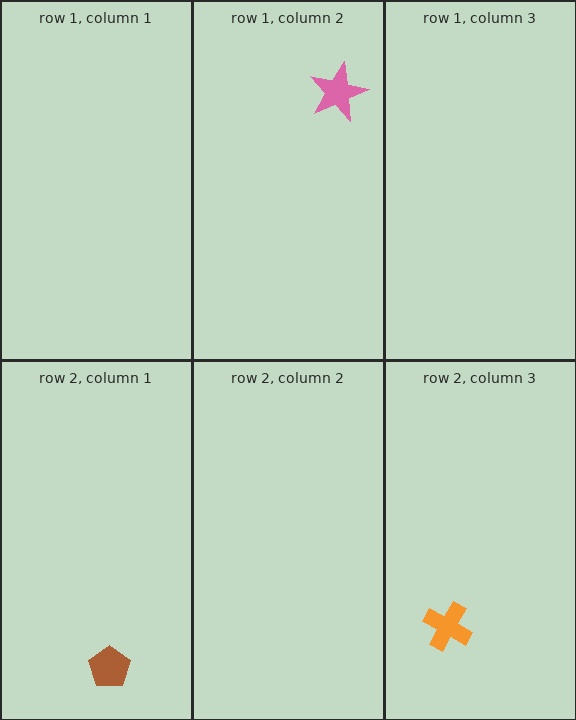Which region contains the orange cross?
The row 2, column 3 region.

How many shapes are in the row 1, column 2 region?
1.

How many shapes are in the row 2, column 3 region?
1.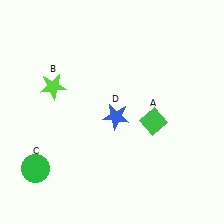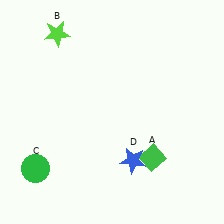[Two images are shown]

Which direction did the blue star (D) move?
The blue star (D) moved down.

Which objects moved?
The objects that moved are: the green diamond (A), the lime star (B), the blue star (D).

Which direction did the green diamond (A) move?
The green diamond (A) moved down.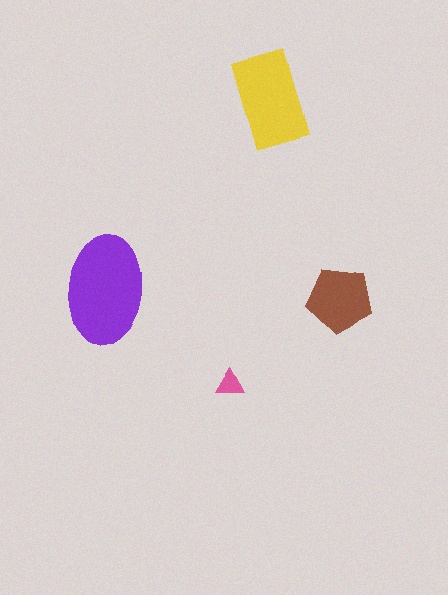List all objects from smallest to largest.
The pink triangle, the brown pentagon, the yellow rectangle, the purple ellipse.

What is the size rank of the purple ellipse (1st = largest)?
1st.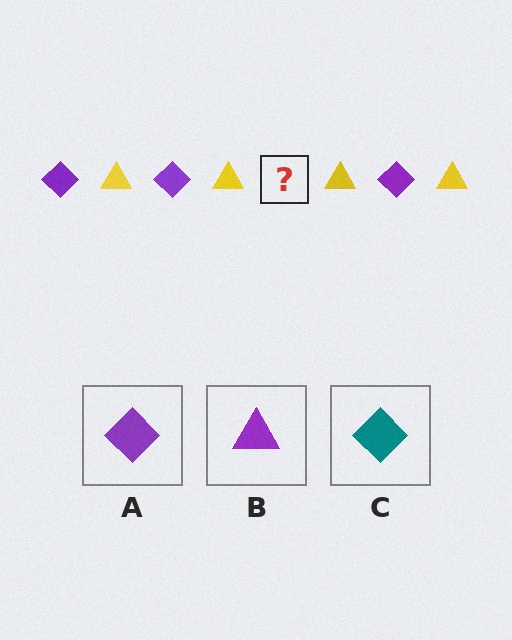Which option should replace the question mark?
Option A.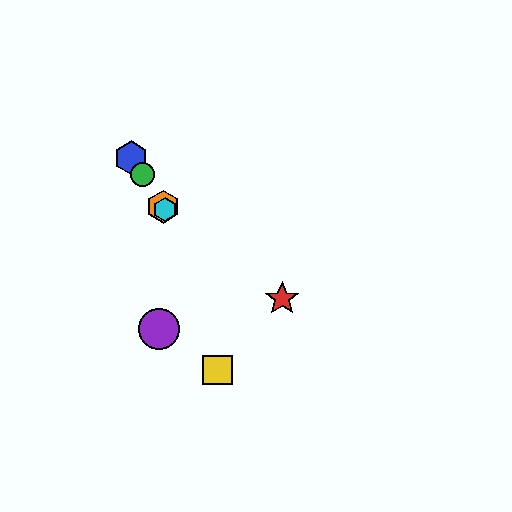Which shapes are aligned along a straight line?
The blue hexagon, the green circle, the orange hexagon, the cyan hexagon are aligned along a straight line.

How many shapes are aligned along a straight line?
4 shapes (the blue hexagon, the green circle, the orange hexagon, the cyan hexagon) are aligned along a straight line.